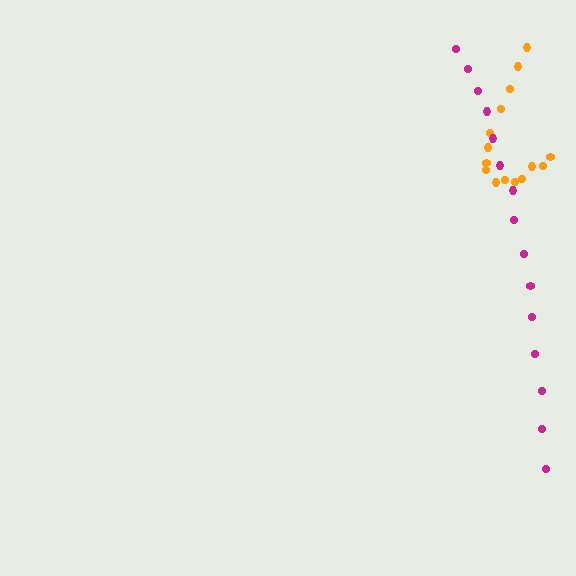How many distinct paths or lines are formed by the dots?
There are 2 distinct paths.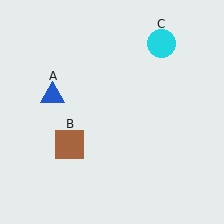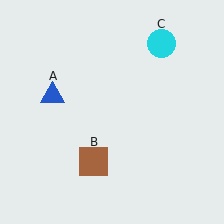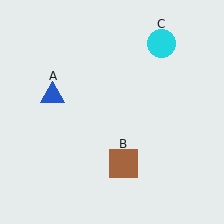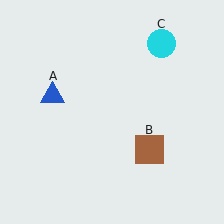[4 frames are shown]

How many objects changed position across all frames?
1 object changed position: brown square (object B).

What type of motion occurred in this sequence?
The brown square (object B) rotated counterclockwise around the center of the scene.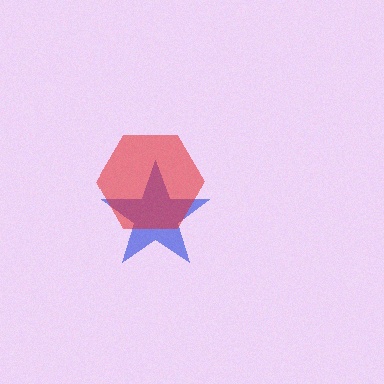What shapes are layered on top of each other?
The layered shapes are: a blue star, a red hexagon.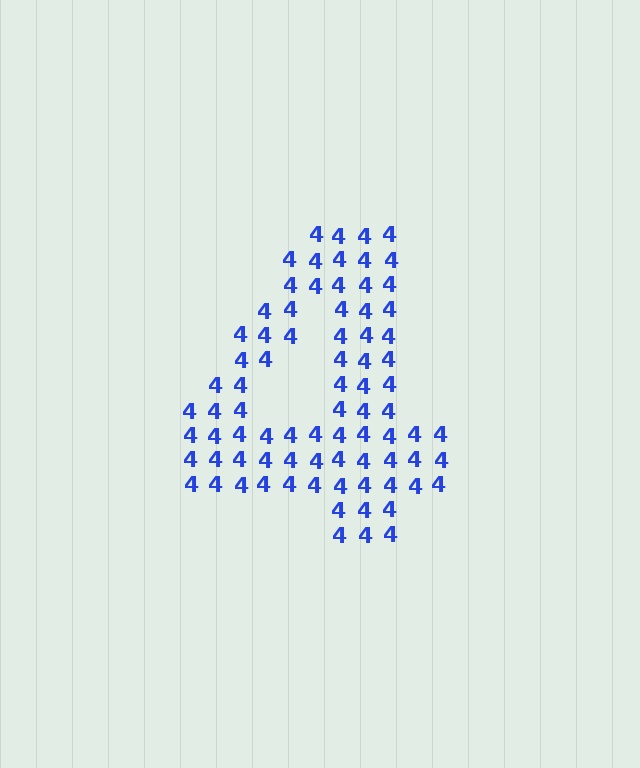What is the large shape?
The large shape is the digit 4.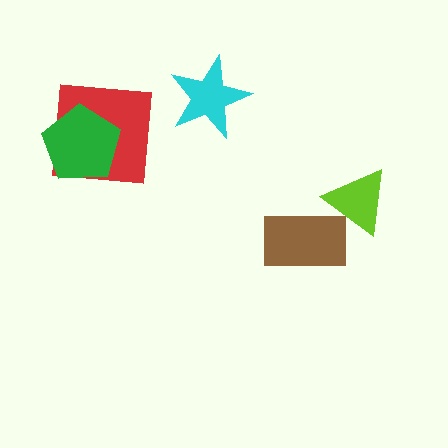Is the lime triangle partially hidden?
Yes, it is partially covered by another shape.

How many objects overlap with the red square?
1 object overlaps with the red square.